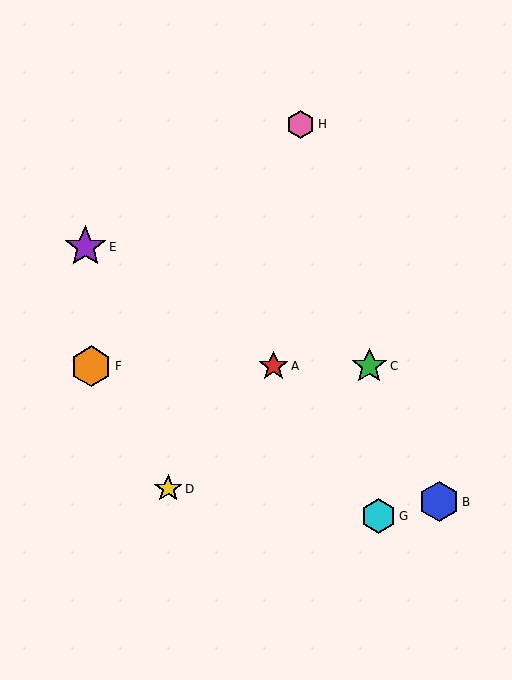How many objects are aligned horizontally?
3 objects (A, C, F) are aligned horizontally.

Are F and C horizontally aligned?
Yes, both are at y≈366.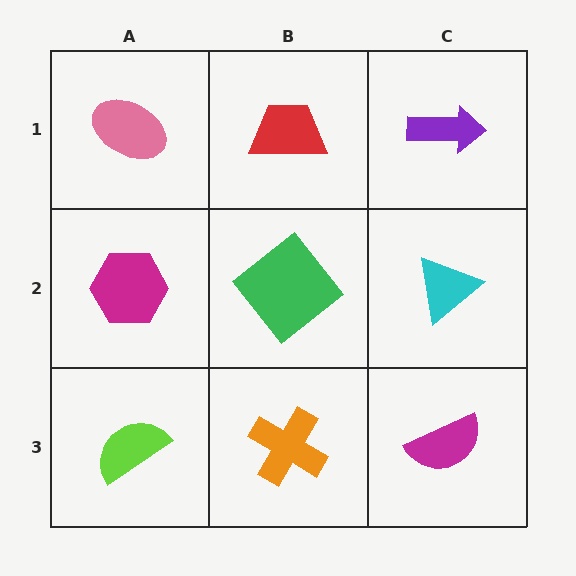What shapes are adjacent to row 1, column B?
A green diamond (row 2, column B), a pink ellipse (row 1, column A), a purple arrow (row 1, column C).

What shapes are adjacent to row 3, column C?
A cyan triangle (row 2, column C), an orange cross (row 3, column B).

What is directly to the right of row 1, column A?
A red trapezoid.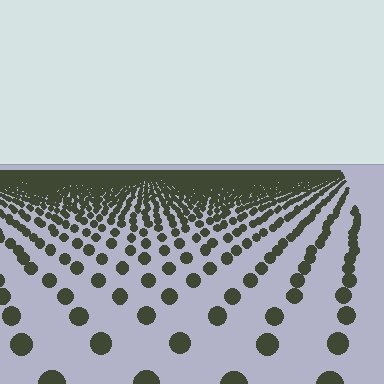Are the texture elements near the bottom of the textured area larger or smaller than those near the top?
Larger. Near the bottom, elements are closer to the viewer and appear at a bigger on-screen size.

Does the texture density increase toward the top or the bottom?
Density increases toward the top.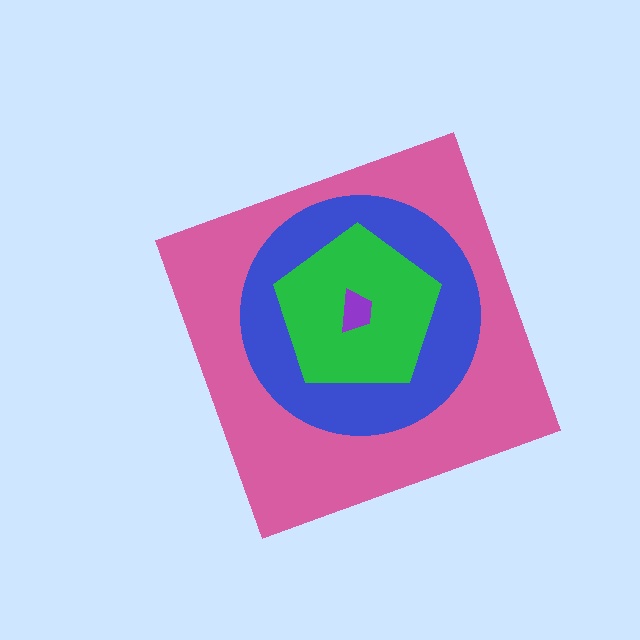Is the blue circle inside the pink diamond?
Yes.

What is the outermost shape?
The pink diamond.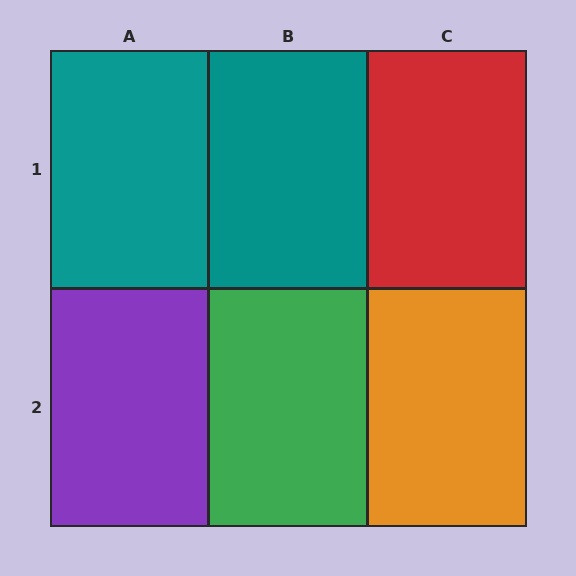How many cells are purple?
1 cell is purple.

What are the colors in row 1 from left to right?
Teal, teal, red.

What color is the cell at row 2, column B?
Green.